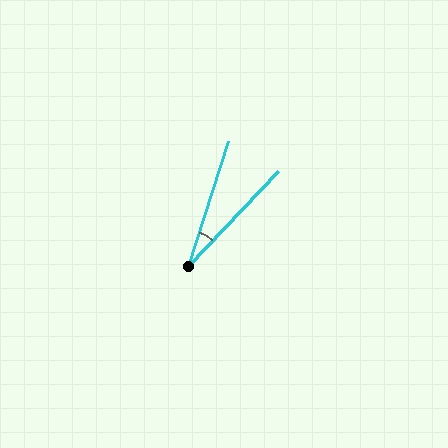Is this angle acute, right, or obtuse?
It is acute.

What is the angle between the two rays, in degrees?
Approximately 26 degrees.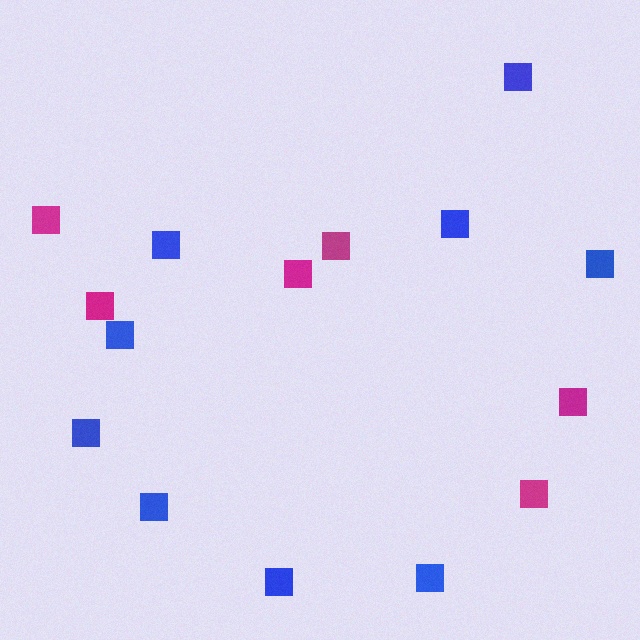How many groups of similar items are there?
There are 2 groups: one group of blue squares (9) and one group of magenta squares (6).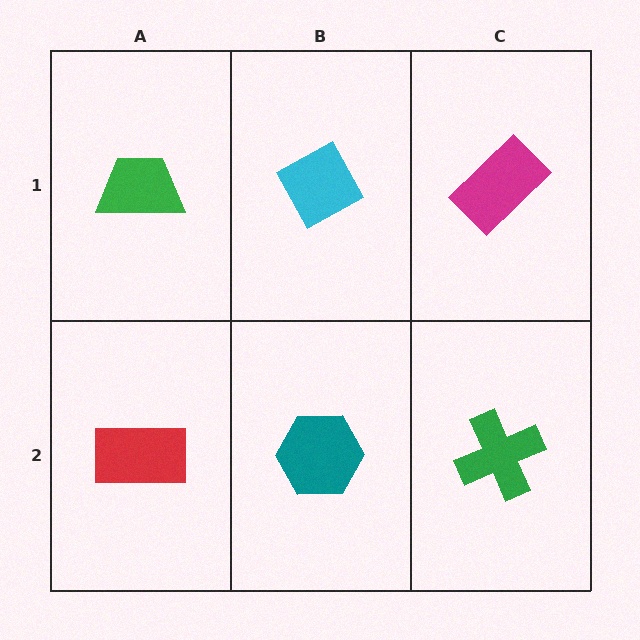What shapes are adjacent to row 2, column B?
A cyan diamond (row 1, column B), a red rectangle (row 2, column A), a green cross (row 2, column C).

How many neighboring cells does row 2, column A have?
2.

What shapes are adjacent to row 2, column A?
A green trapezoid (row 1, column A), a teal hexagon (row 2, column B).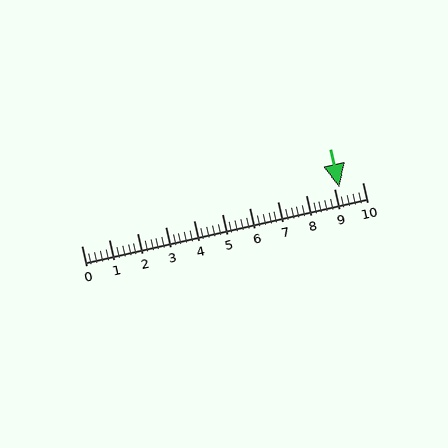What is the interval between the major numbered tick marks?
The major tick marks are spaced 1 units apart.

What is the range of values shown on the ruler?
The ruler shows values from 0 to 10.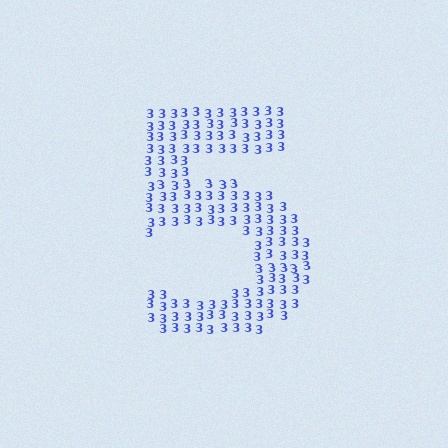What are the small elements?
The small elements are digit 3's.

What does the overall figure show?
The overall figure shows the digit 5.